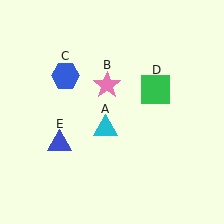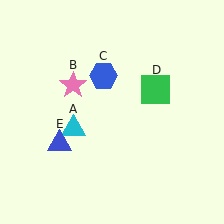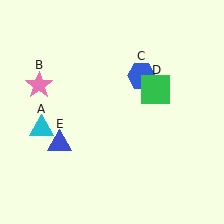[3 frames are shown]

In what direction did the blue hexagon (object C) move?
The blue hexagon (object C) moved right.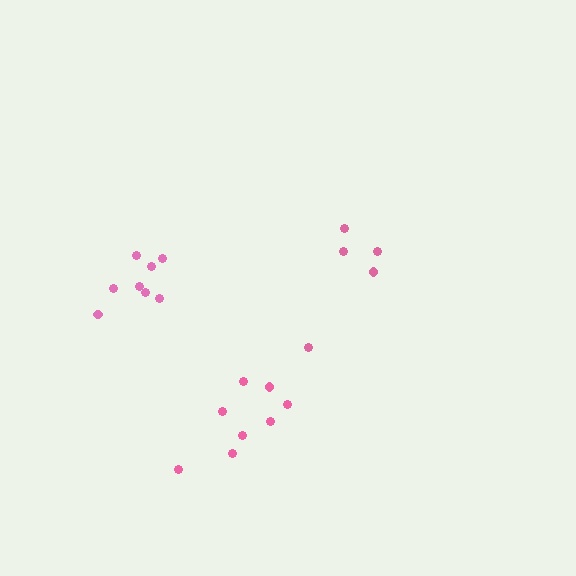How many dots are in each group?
Group 1: 5 dots, Group 2: 8 dots, Group 3: 8 dots (21 total).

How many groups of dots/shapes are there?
There are 3 groups.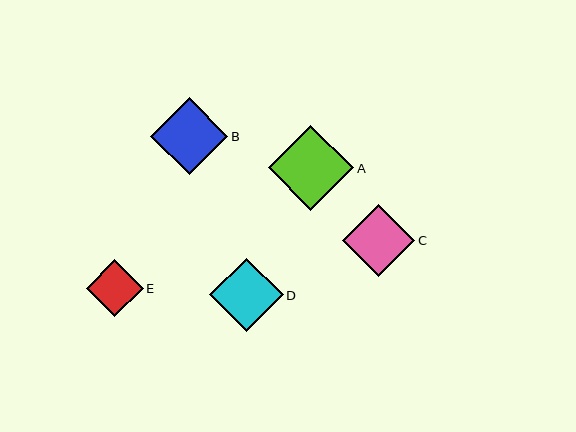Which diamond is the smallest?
Diamond E is the smallest with a size of approximately 57 pixels.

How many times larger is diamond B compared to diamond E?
Diamond B is approximately 1.3 times the size of diamond E.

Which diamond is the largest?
Diamond A is the largest with a size of approximately 86 pixels.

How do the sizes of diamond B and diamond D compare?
Diamond B and diamond D are approximately the same size.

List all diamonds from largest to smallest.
From largest to smallest: A, B, D, C, E.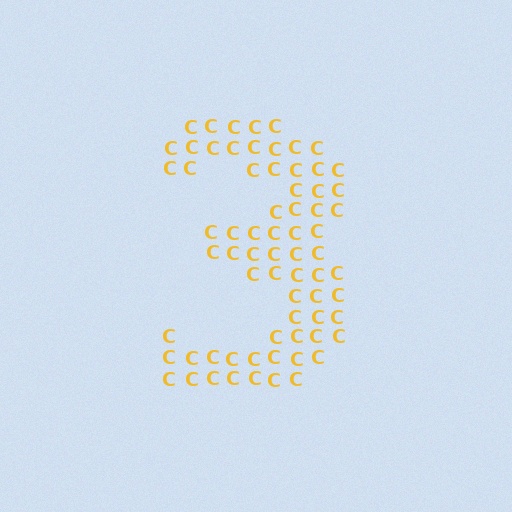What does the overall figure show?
The overall figure shows the digit 3.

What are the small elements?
The small elements are letter C's.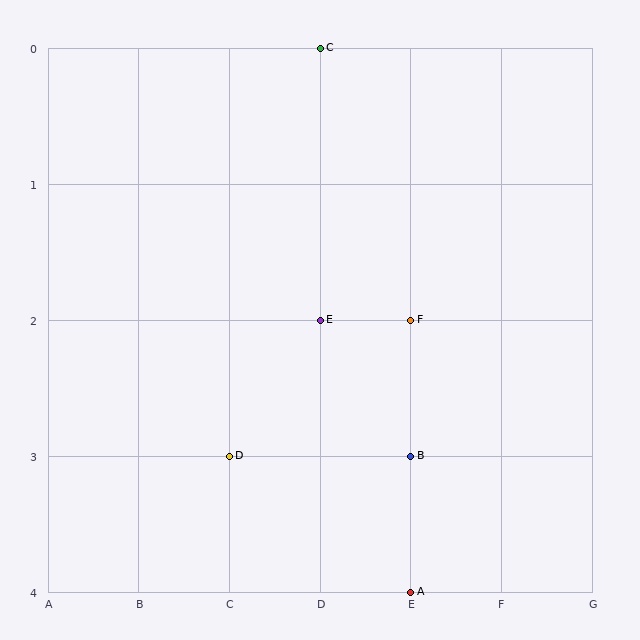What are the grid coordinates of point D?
Point D is at grid coordinates (C, 3).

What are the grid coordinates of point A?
Point A is at grid coordinates (E, 4).